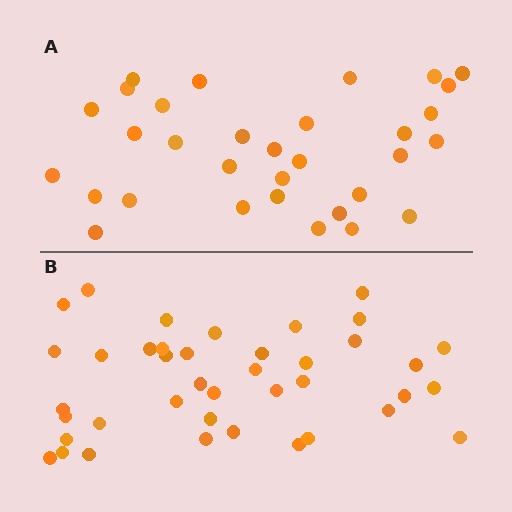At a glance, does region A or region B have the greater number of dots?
Region B (the bottom region) has more dots.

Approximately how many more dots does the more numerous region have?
Region B has roughly 8 or so more dots than region A.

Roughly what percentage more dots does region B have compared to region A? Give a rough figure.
About 25% more.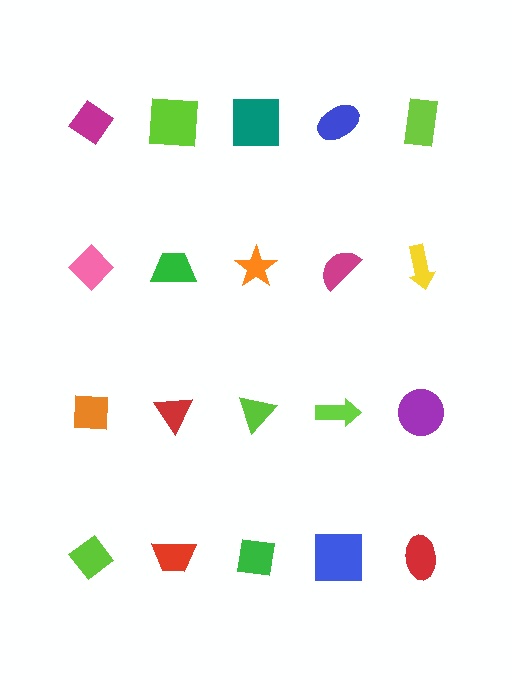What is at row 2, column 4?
A magenta semicircle.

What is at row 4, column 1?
A lime diamond.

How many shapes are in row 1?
5 shapes.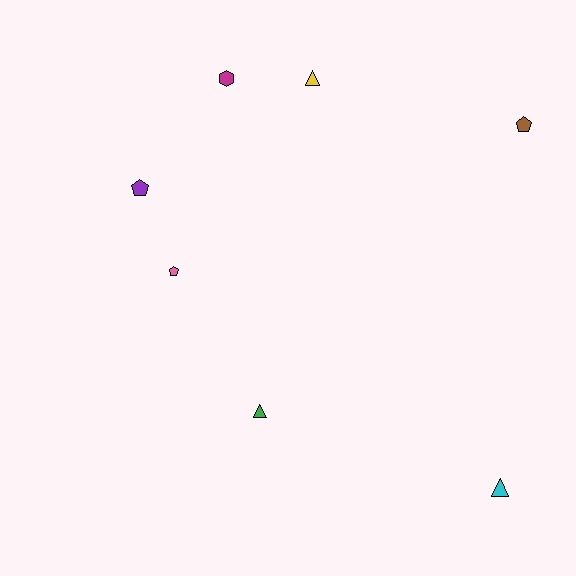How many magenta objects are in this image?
There is 1 magenta object.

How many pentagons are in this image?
There are 3 pentagons.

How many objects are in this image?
There are 7 objects.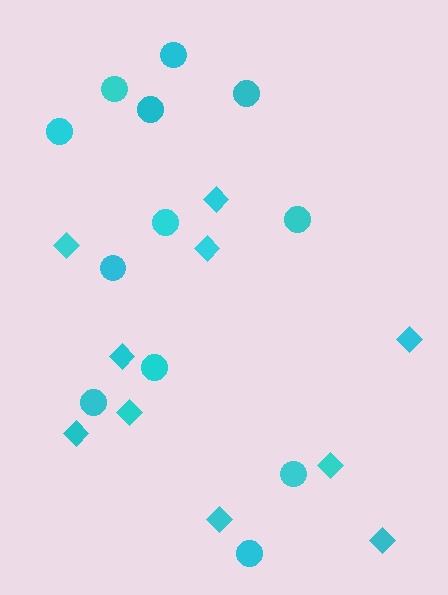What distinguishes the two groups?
There are 2 groups: one group of diamonds (10) and one group of circles (12).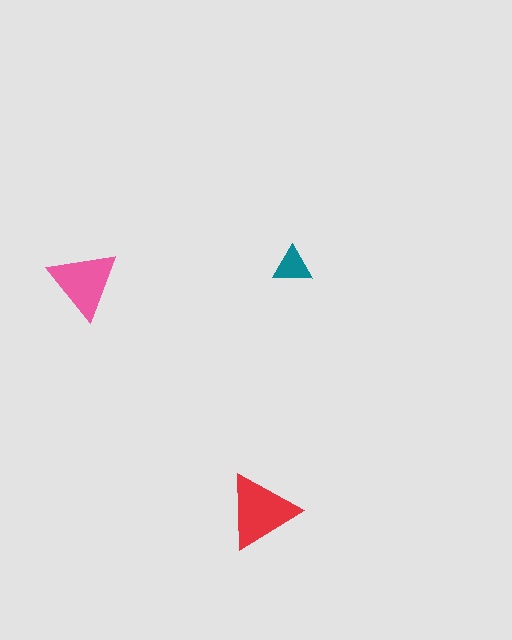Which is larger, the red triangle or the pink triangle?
The red one.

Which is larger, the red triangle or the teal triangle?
The red one.